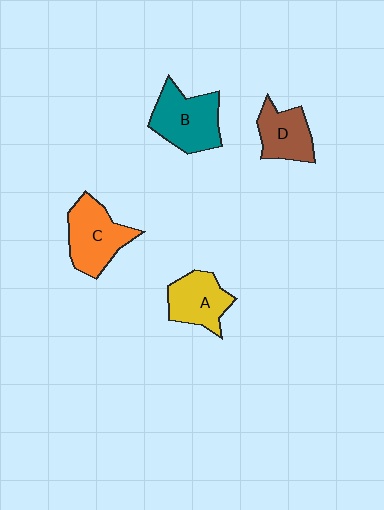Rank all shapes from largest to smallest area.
From largest to smallest: B (teal), C (orange), A (yellow), D (brown).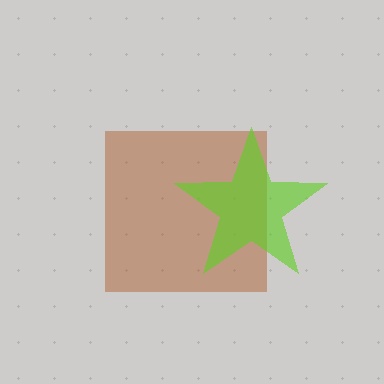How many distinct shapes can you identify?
There are 2 distinct shapes: a brown square, a lime star.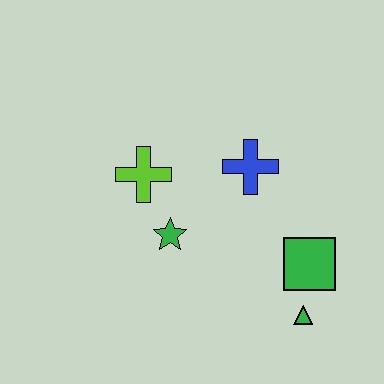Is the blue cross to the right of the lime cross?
Yes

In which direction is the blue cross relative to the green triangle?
The blue cross is above the green triangle.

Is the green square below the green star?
Yes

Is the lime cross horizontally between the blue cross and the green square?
No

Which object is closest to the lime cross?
The green star is closest to the lime cross.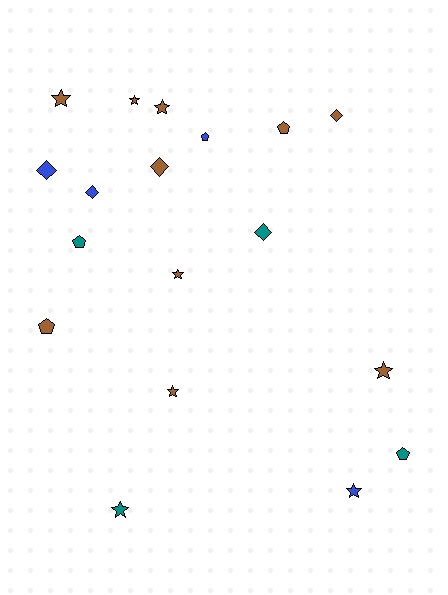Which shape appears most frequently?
Star, with 8 objects.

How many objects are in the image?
There are 18 objects.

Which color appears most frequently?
Brown, with 10 objects.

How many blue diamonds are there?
There are 2 blue diamonds.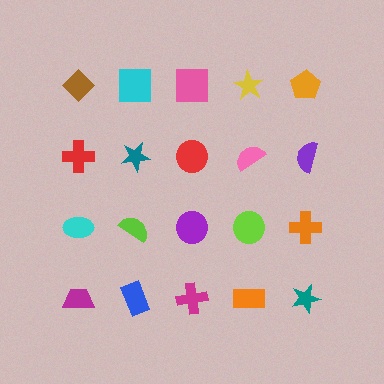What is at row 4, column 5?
A teal star.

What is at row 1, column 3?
A pink square.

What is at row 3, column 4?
A lime circle.